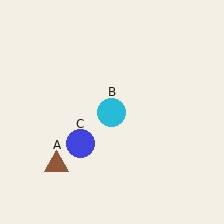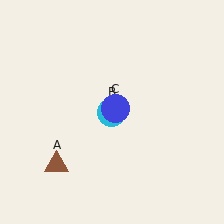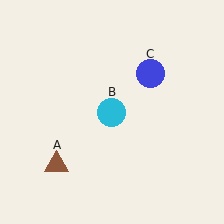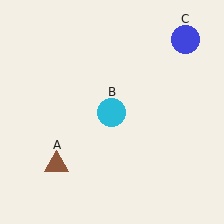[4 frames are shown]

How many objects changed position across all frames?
1 object changed position: blue circle (object C).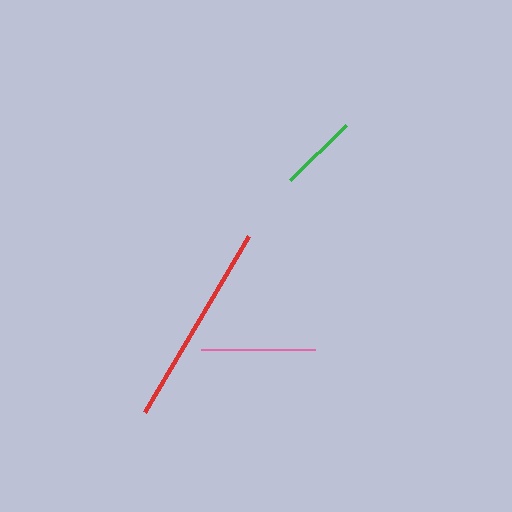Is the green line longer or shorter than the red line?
The red line is longer than the green line.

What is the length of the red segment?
The red segment is approximately 205 pixels long.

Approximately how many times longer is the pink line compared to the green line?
The pink line is approximately 1.5 times the length of the green line.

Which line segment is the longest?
The red line is the longest at approximately 205 pixels.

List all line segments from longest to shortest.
From longest to shortest: red, pink, green.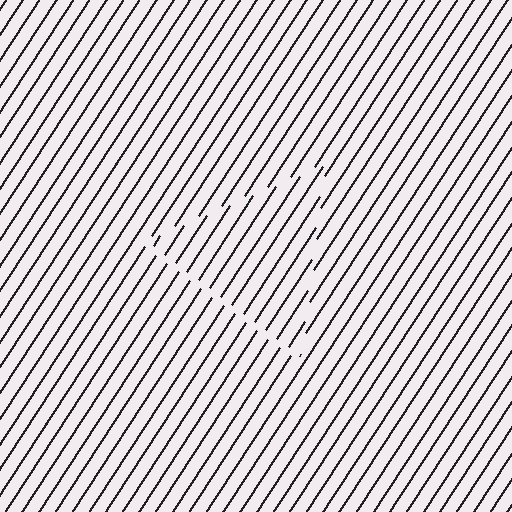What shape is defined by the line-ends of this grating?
An illusory triangle. The interior of the shape contains the same grating, shifted by half a period — the contour is defined by the phase discontinuity where line-ends from the inner and outer gratings abut.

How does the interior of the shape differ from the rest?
The interior of the shape contains the same grating, shifted by half a period — the contour is defined by the phase discontinuity where line-ends from the inner and outer gratings abut.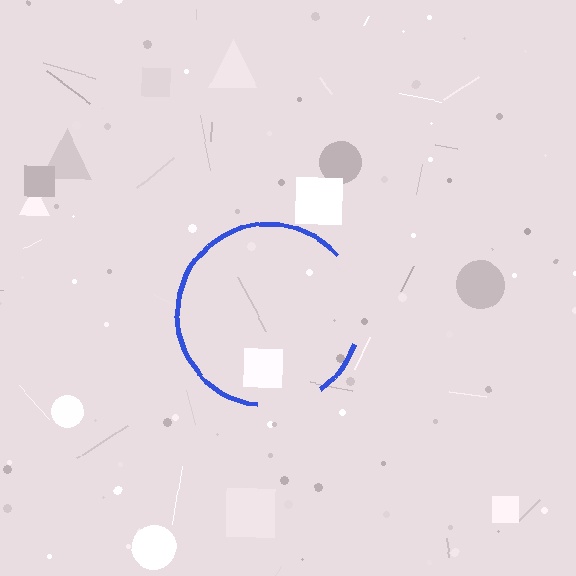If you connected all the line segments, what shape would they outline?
They would outline a circle.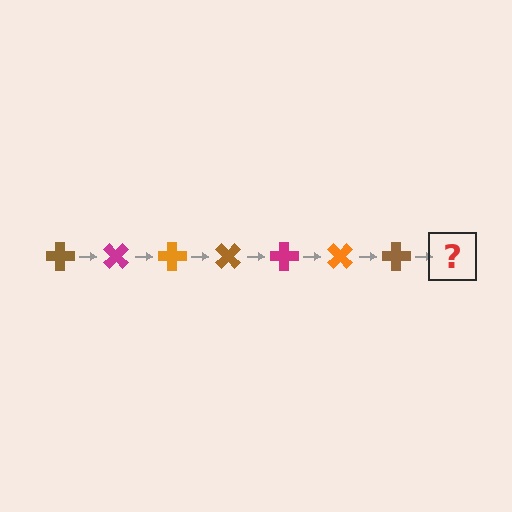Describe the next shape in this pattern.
It should be a magenta cross, rotated 315 degrees from the start.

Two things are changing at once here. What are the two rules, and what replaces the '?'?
The two rules are that it rotates 45 degrees each step and the color cycles through brown, magenta, and orange. The '?' should be a magenta cross, rotated 315 degrees from the start.